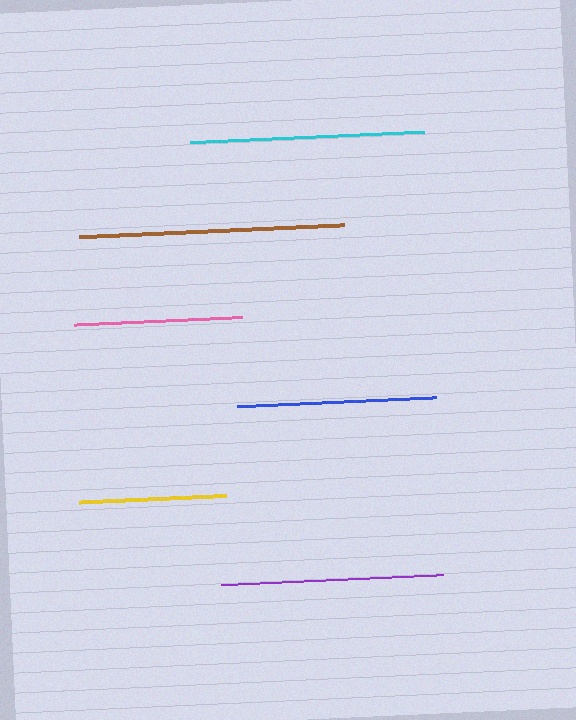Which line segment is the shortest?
The yellow line is the shortest at approximately 147 pixels.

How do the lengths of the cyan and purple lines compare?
The cyan and purple lines are approximately the same length.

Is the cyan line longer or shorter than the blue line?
The cyan line is longer than the blue line.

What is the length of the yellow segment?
The yellow segment is approximately 147 pixels long.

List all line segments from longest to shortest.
From longest to shortest: brown, cyan, purple, blue, pink, yellow.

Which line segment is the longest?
The brown line is the longest at approximately 265 pixels.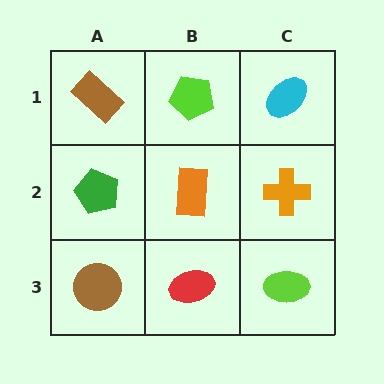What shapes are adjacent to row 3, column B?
An orange rectangle (row 2, column B), a brown circle (row 3, column A), a lime ellipse (row 3, column C).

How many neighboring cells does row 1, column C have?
2.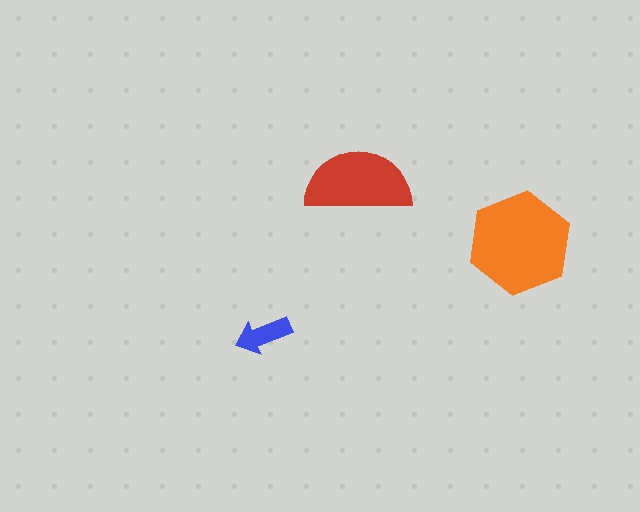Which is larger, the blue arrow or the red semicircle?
The red semicircle.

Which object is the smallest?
The blue arrow.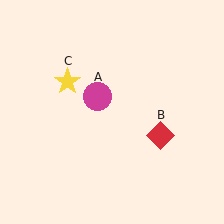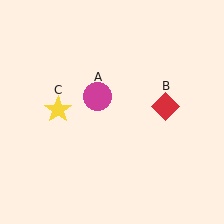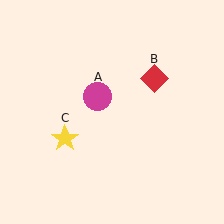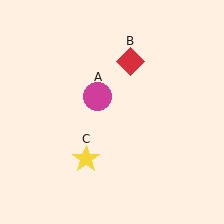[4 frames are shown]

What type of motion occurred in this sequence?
The red diamond (object B), yellow star (object C) rotated counterclockwise around the center of the scene.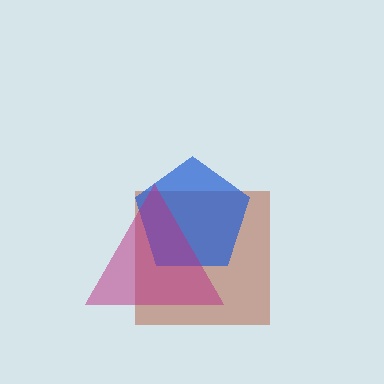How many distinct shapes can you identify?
There are 3 distinct shapes: a brown square, a blue pentagon, a magenta triangle.